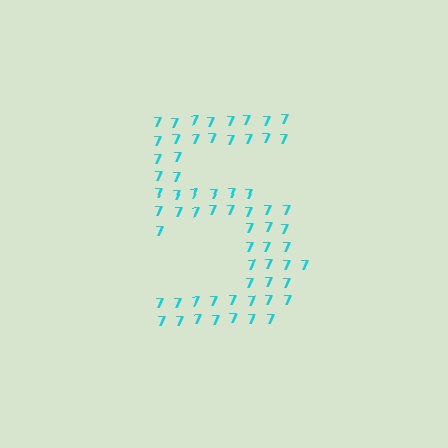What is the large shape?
The large shape is the digit 5.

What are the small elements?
The small elements are digit 7's.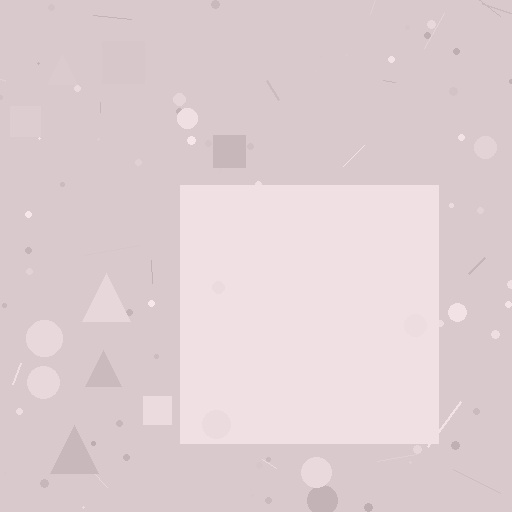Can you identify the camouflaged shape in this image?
The camouflaged shape is a square.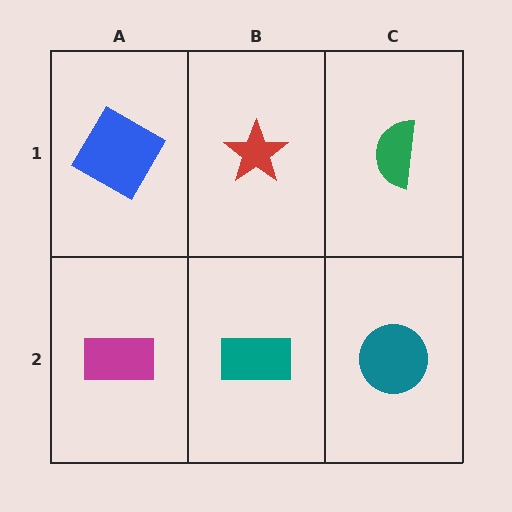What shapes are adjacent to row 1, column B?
A teal rectangle (row 2, column B), a blue diamond (row 1, column A), a green semicircle (row 1, column C).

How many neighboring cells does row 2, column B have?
3.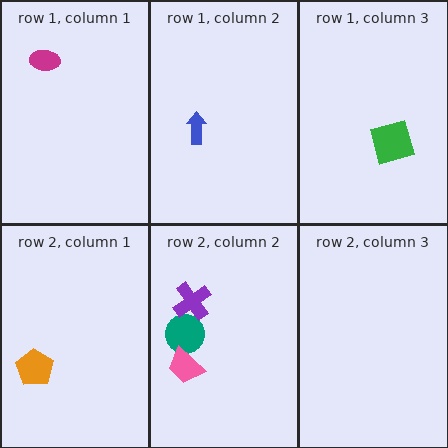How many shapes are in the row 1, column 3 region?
1.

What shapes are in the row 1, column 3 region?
The green diamond.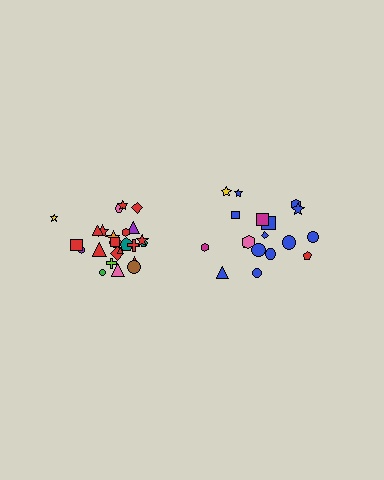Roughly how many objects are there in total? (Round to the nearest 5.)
Roughly 45 objects in total.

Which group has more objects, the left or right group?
The left group.